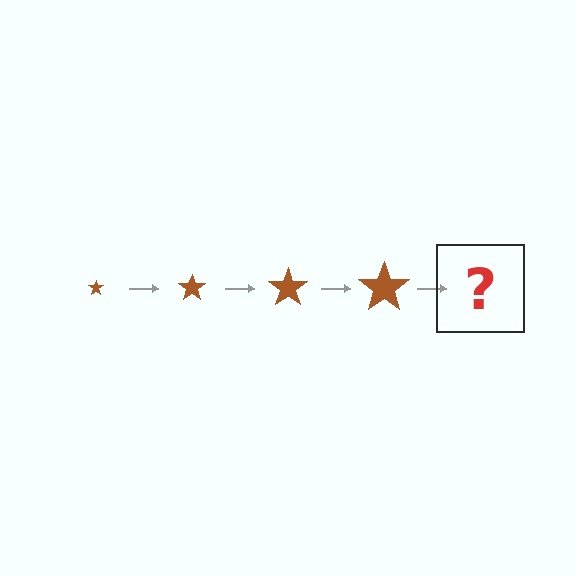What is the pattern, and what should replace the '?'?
The pattern is that the star gets progressively larger each step. The '?' should be a brown star, larger than the previous one.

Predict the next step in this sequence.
The next step is a brown star, larger than the previous one.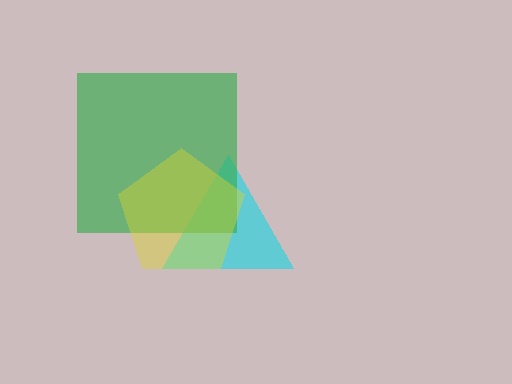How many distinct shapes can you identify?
There are 3 distinct shapes: a cyan triangle, a green square, a yellow pentagon.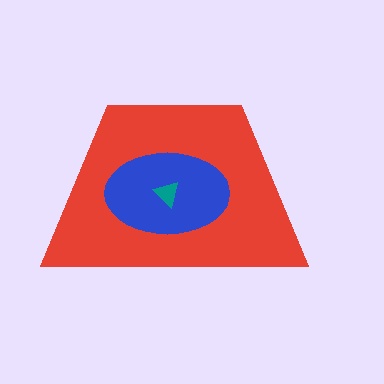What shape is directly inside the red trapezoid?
The blue ellipse.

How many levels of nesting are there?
3.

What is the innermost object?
The teal triangle.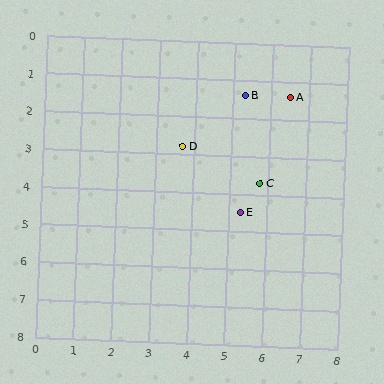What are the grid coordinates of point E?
Point E is at approximately (5.3, 4.5).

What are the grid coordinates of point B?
Point B is at approximately (5.3, 1.4).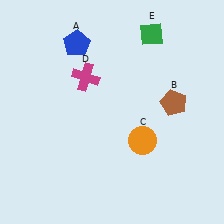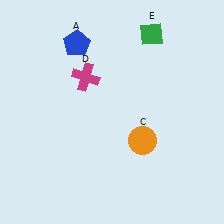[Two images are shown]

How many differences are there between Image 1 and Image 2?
There is 1 difference between the two images.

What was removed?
The brown pentagon (B) was removed in Image 2.